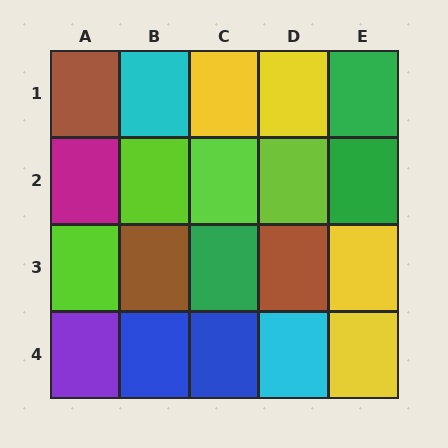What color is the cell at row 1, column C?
Yellow.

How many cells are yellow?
4 cells are yellow.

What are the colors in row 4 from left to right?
Purple, blue, blue, cyan, yellow.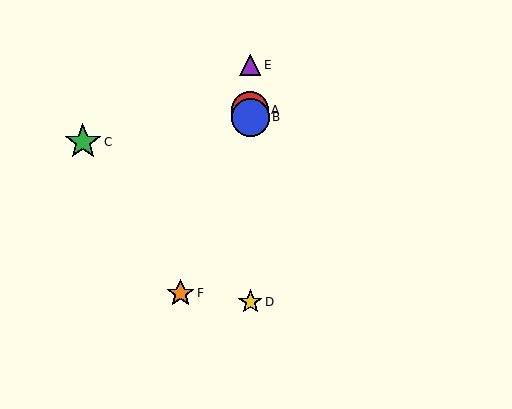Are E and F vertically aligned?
No, E is at x≈250 and F is at x≈180.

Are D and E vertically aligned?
Yes, both are at x≈250.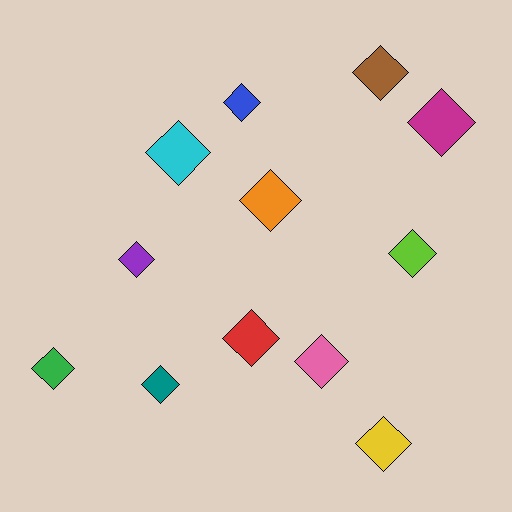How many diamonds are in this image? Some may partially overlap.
There are 12 diamonds.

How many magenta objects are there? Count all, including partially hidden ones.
There is 1 magenta object.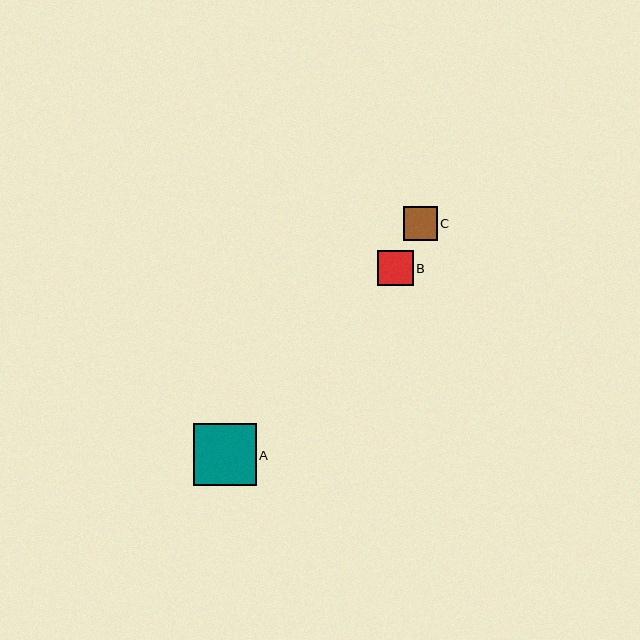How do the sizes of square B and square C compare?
Square B and square C are approximately the same size.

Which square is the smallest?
Square C is the smallest with a size of approximately 34 pixels.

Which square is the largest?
Square A is the largest with a size of approximately 63 pixels.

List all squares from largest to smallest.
From largest to smallest: A, B, C.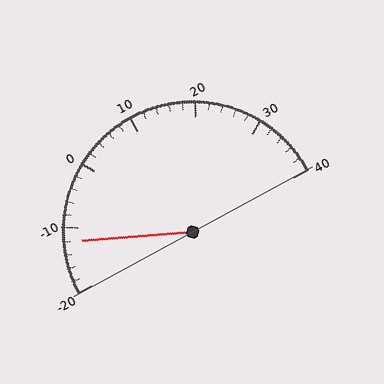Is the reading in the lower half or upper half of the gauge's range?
The reading is in the lower half of the range (-20 to 40).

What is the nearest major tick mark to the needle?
The nearest major tick mark is -10.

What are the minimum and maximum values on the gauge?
The gauge ranges from -20 to 40.